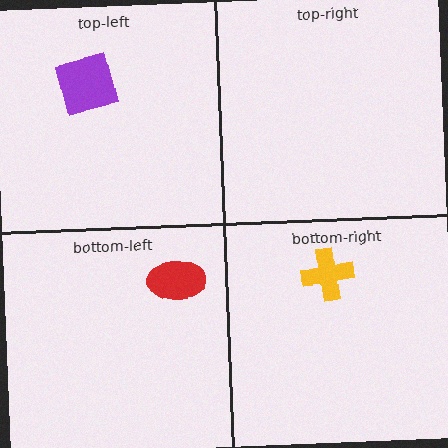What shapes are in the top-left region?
The purple square.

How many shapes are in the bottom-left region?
1.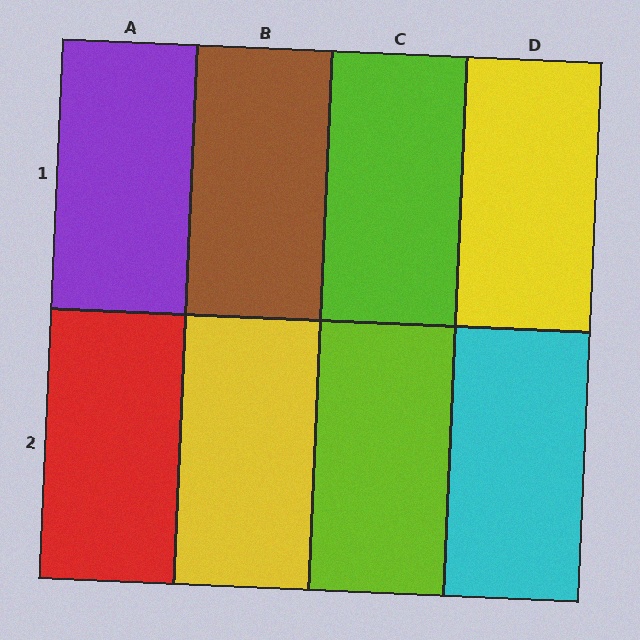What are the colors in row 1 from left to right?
Purple, brown, lime, yellow.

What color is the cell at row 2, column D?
Cyan.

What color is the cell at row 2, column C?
Lime.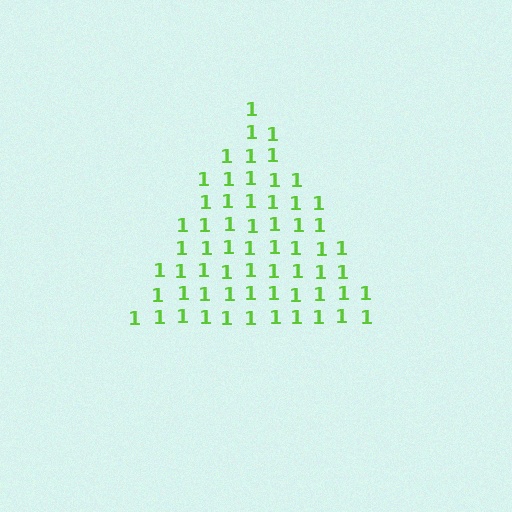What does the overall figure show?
The overall figure shows a triangle.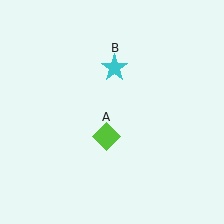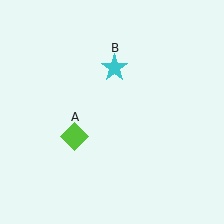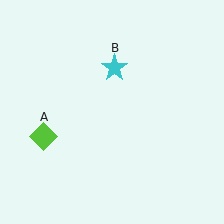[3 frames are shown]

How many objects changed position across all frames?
1 object changed position: lime diamond (object A).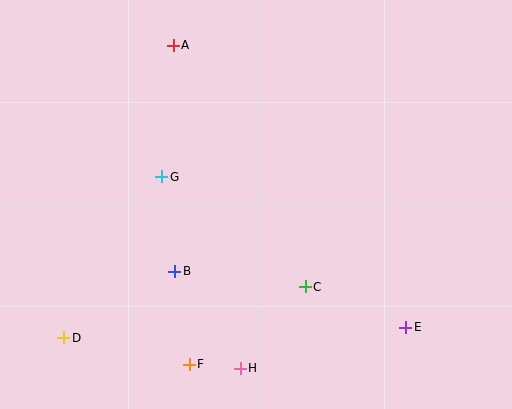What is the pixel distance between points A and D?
The distance between A and D is 312 pixels.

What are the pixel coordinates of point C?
Point C is at (305, 287).